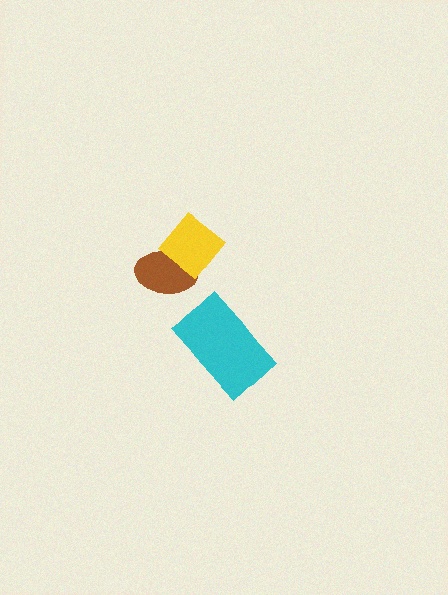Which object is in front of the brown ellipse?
The yellow diamond is in front of the brown ellipse.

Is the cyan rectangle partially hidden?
No, no other shape covers it.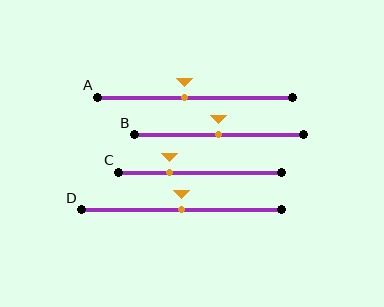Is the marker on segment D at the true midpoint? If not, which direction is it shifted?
Yes, the marker on segment D is at the true midpoint.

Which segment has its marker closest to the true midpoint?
Segment B has its marker closest to the true midpoint.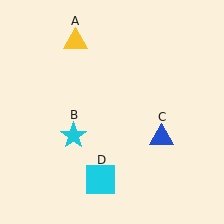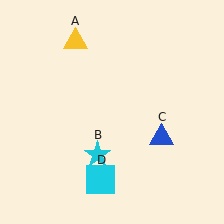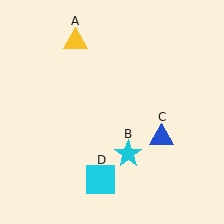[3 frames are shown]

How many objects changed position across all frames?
1 object changed position: cyan star (object B).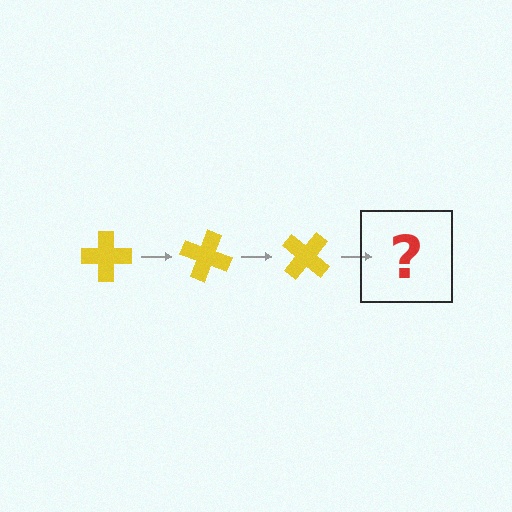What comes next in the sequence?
The next element should be a yellow cross rotated 60 degrees.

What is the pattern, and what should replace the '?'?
The pattern is that the cross rotates 20 degrees each step. The '?' should be a yellow cross rotated 60 degrees.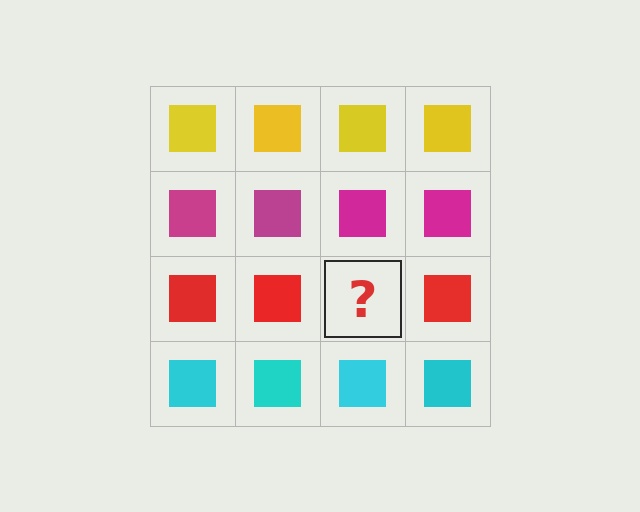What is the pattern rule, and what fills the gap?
The rule is that each row has a consistent color. The gap should be filled with a red square.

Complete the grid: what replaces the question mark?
The question mark should be replaced with a red square.